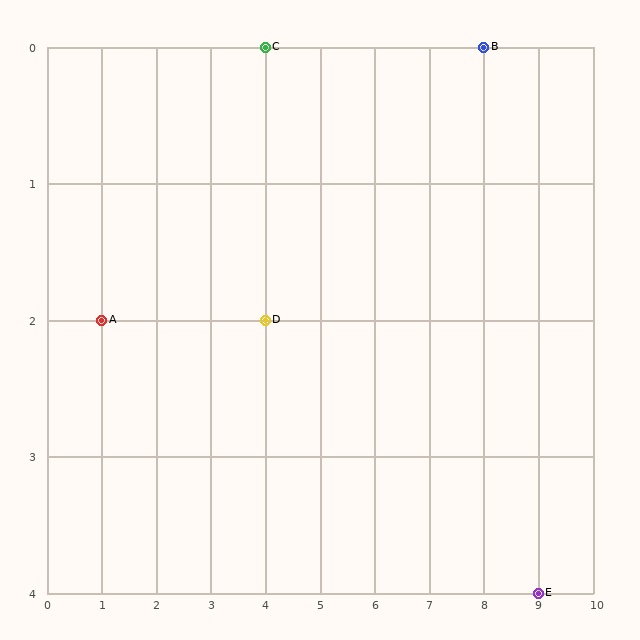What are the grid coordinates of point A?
Point A is at grid coordinates (1, 2).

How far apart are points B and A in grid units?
Points B and A are 7 columns and 2 rows apart (about 7.3 grid units diagonally).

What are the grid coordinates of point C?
Point C is at grid coordinates (4, 0).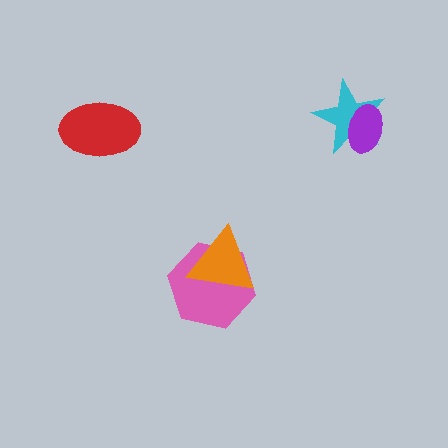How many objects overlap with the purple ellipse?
1 object overlaps with the purple ellipse.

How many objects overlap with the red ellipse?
0 objects overlap with the red ellipse.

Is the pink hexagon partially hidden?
Yes, it is partially covered by another shape.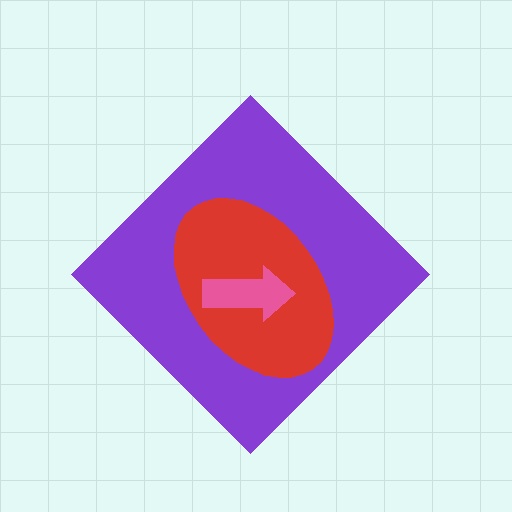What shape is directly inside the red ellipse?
The pink arrow.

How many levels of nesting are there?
3.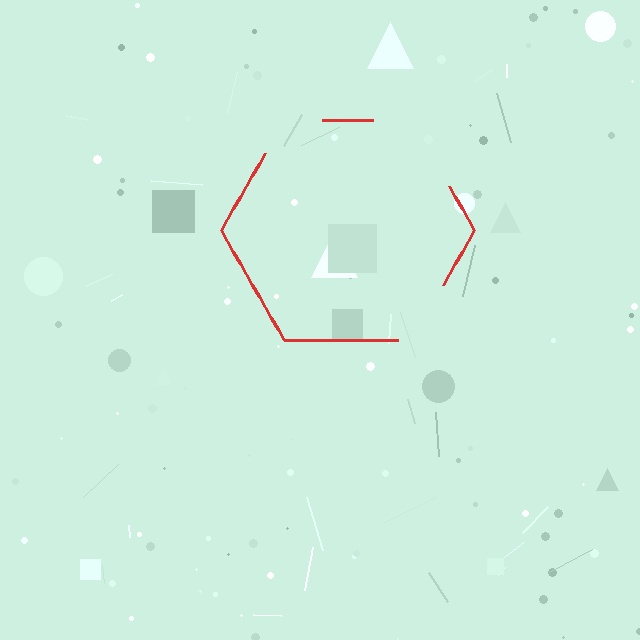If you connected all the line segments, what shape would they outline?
They would outline a hexagon.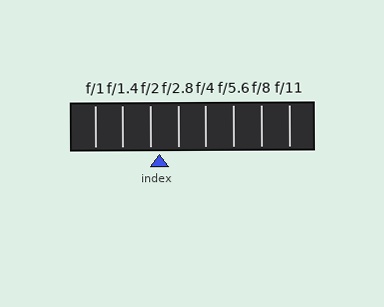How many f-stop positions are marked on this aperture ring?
There are 8 f-stop positions marked.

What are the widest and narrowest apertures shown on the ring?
The widest aperture shown is f/1 and the narrowest is f/11.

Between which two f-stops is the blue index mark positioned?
The index mark is between f/2 and f/2.8.